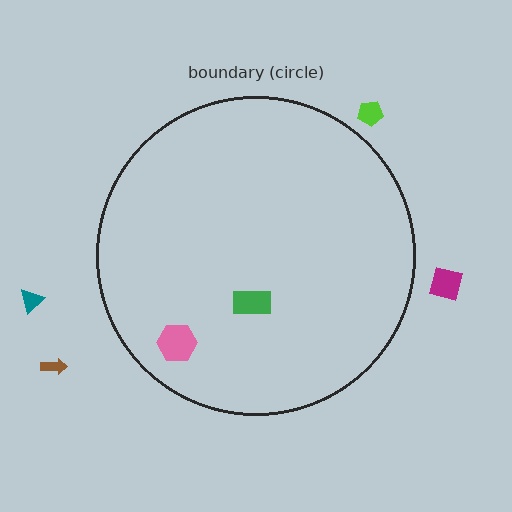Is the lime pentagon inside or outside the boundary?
Outside.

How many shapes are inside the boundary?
2 inside, 4 outside.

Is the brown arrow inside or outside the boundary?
Outside.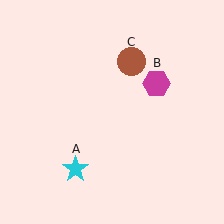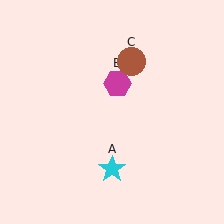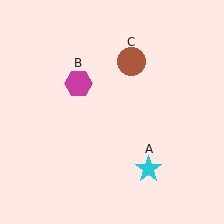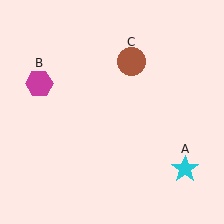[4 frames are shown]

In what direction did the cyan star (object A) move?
The cyan star (object A) moved right.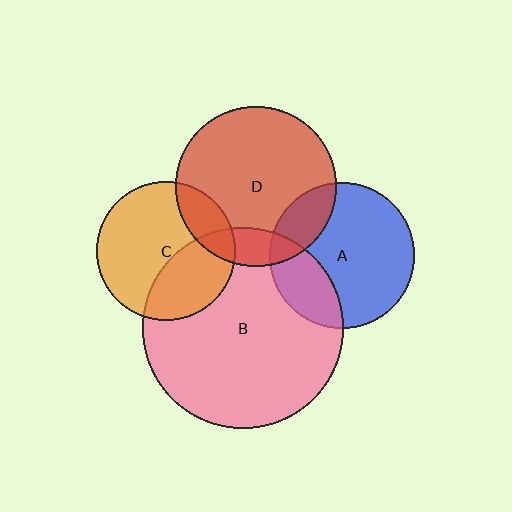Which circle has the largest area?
Circle B (pink).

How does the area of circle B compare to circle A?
Approximately 1.9 times.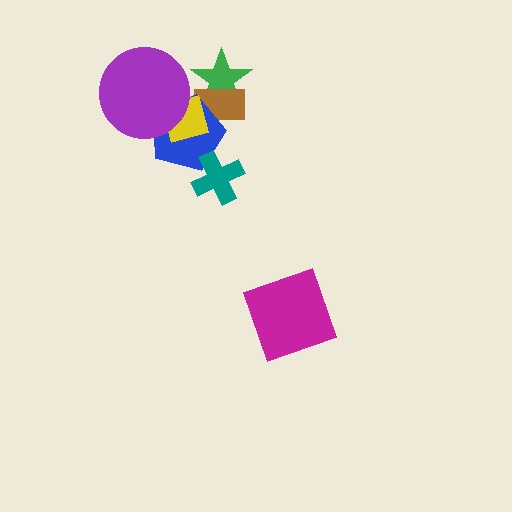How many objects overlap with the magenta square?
0 objects overlap with the magenta square.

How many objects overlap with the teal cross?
1 object overlaps with the teal cross.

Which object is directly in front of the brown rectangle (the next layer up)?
The blue pentagon is directly in front of the brown rectangle.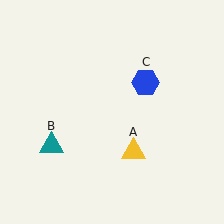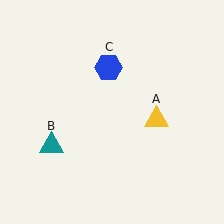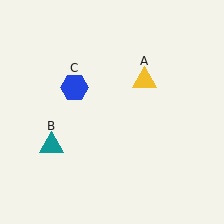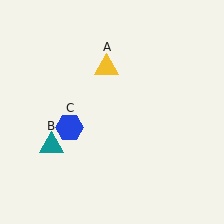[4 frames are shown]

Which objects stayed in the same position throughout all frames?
Teal triangle (object B) remained stationary.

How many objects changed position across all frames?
2 objects changed position: yellow triangle (object A), blue hexagon (object C).